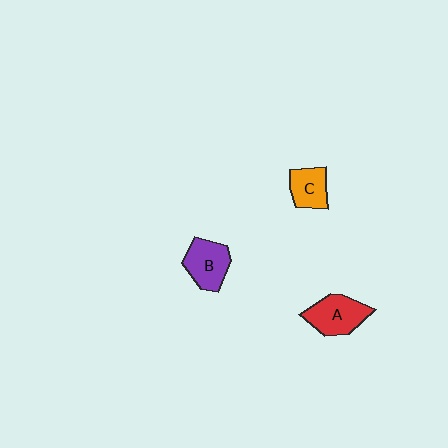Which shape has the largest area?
Shape A (red).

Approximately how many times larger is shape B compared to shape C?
Approximately 1.3 times.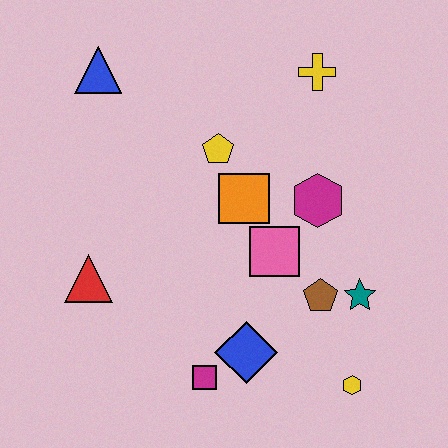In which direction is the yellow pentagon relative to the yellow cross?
The yellow pentagon is to the left of the yellow cross.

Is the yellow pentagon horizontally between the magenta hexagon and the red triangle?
Yes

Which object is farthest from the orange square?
The yellow hexagon is farthest from the orange square.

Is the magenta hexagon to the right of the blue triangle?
Yes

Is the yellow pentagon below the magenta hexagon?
No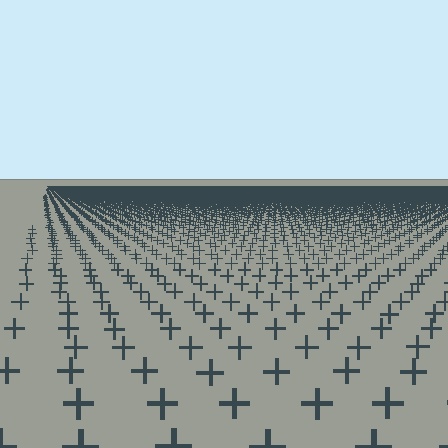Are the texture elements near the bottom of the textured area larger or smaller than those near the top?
Larger. Near the bottom, elements are closer to the viewer and appear at a bigger on-screen size.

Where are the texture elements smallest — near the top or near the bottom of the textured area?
Near the top.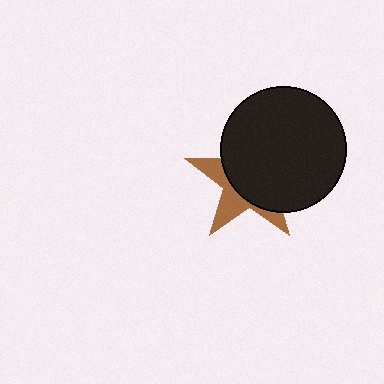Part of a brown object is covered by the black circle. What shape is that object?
It is a star.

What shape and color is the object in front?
The object in front is a black circle.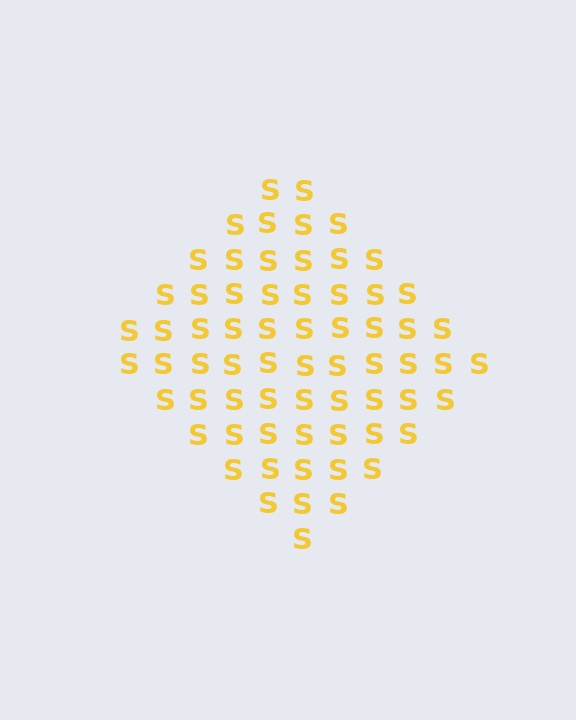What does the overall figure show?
The overall figure shows a diamond.